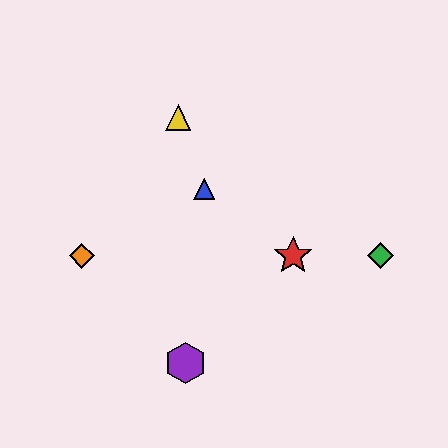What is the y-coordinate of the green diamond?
The green diamond is at y≈256.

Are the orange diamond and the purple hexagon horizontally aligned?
No, the orange diamond is at y≈256 and the purple hexagon is at y≈363.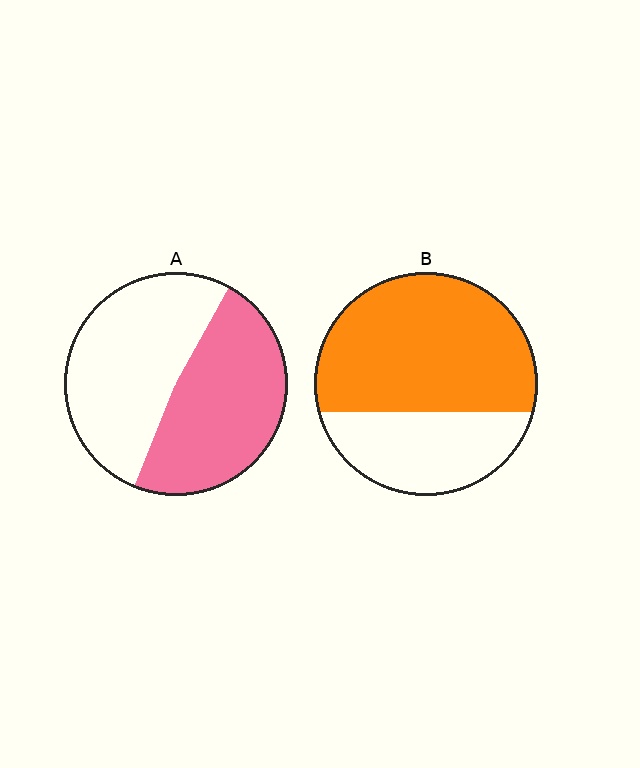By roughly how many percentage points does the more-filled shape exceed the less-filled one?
By roughly 15 percentage points (B over A).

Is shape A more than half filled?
Roughly half.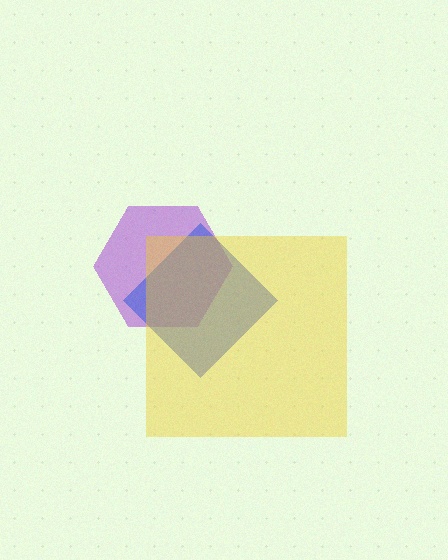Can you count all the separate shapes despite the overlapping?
Yes, there are 3 separate shapes.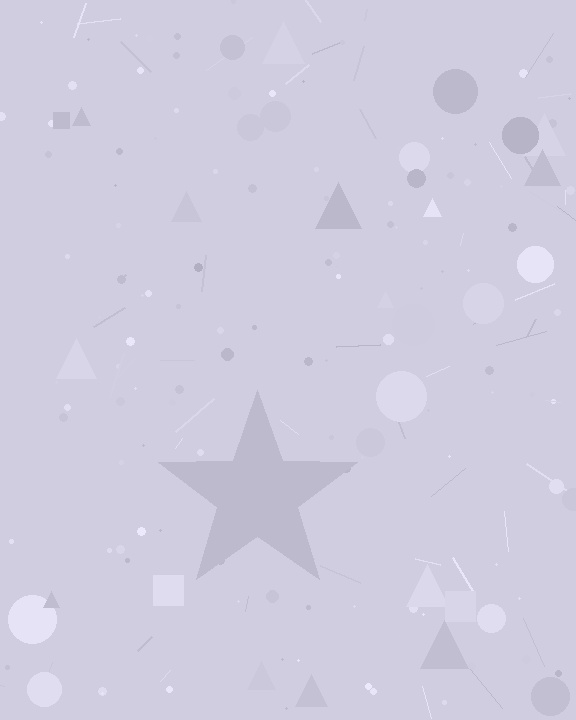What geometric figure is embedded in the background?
A star is embedded in the background.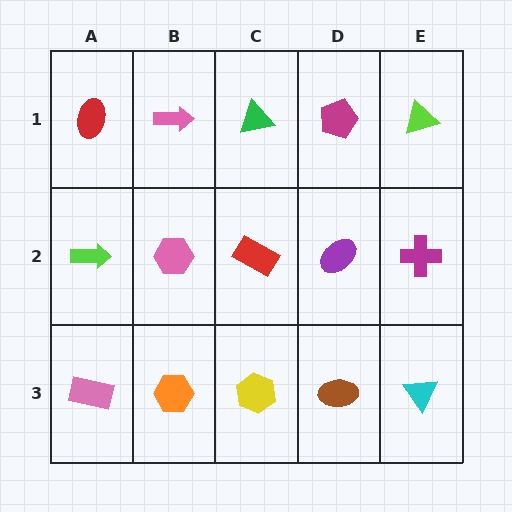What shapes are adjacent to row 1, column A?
A lime arrow (row 2, column A), a pink arrow (row 1, column B).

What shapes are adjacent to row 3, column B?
A pink hexagon (row 2, column B), a pink rectangle (row 3, column A), a yellow hexagon (row 3, column C).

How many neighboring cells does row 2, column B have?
4.